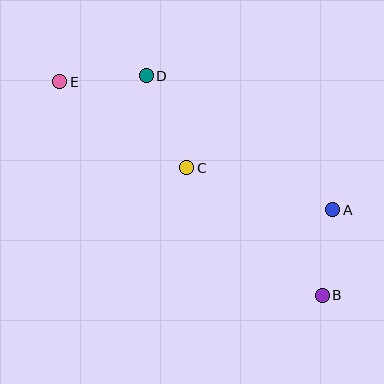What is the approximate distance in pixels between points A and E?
The distance between A and E is approximately 302 pixels.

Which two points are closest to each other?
Points A and B are closest to each other.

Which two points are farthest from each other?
Points B and E are farthest from each other.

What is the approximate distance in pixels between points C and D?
The distance between C and D is approximately 101 pixels.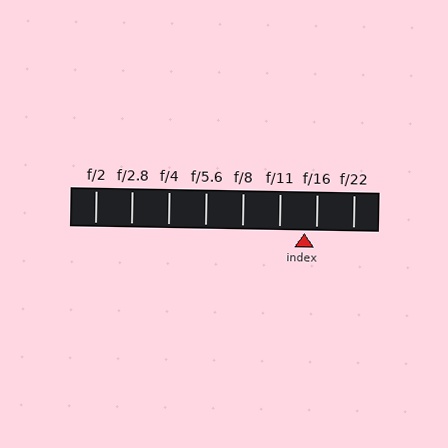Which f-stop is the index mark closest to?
The index mark is closest to f/16.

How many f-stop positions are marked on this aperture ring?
There are 8 f-stop positions marked.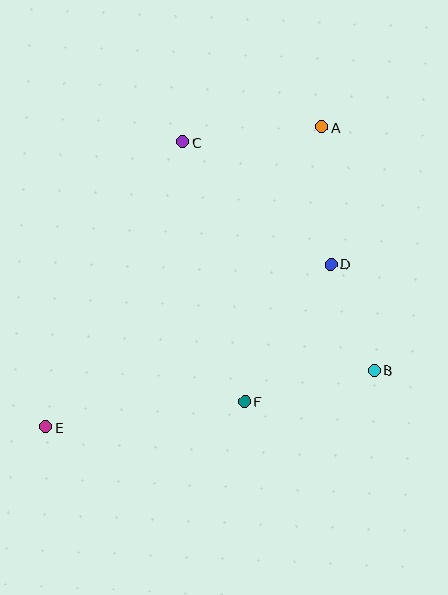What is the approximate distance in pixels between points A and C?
The distance between A and C is approximately 139 pixels.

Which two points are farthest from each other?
Points A and E are farthest from each other.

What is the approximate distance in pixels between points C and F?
The distance between C and F is approximately 267 pixels.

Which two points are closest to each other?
Points B and D are closest to each other.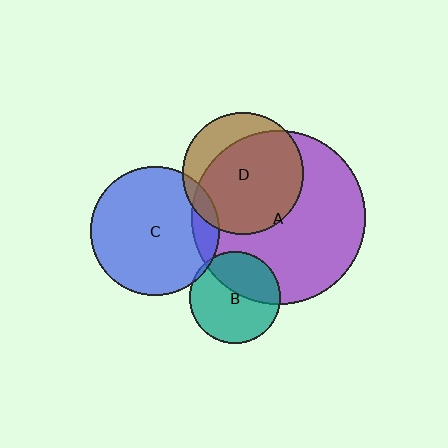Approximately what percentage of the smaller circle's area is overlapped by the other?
Approximately 10%.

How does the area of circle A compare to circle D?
Approximately 2.1 times.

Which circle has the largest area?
Circle A (purple).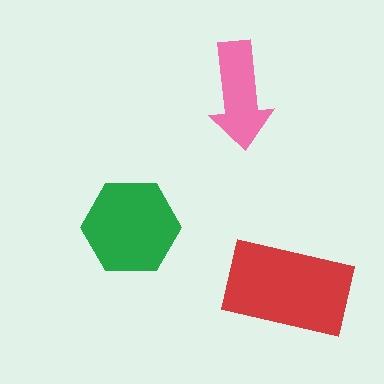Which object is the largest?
The red rectangle.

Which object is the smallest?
The pink arrow.